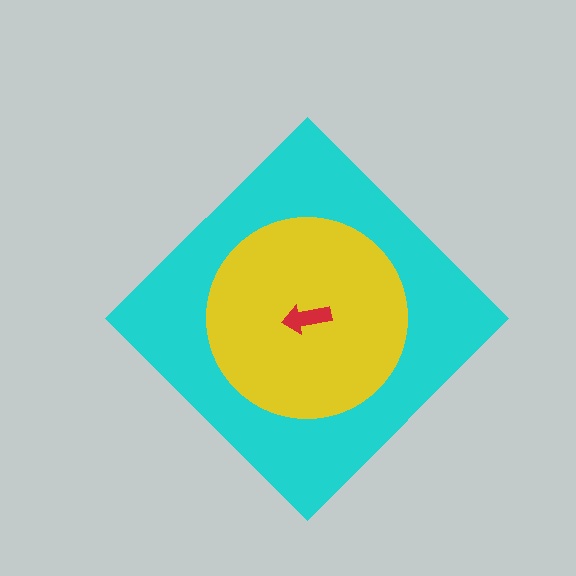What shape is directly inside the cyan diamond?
The yellow circle.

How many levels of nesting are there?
3.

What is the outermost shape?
The cyan diamond.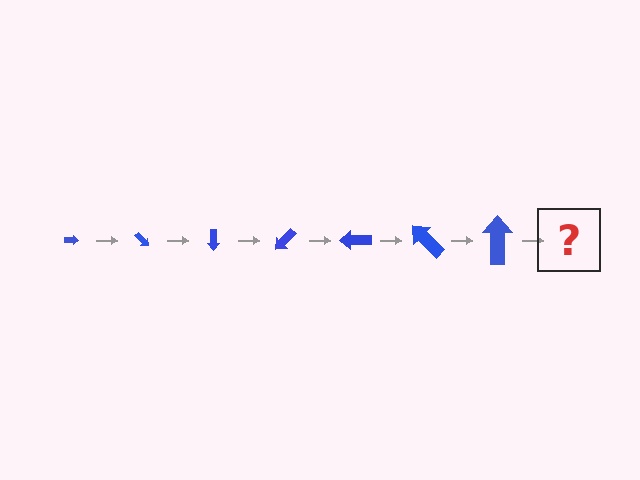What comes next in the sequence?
The next element should be an arrow, larger than the previous one and rotated 315 degrees from the start.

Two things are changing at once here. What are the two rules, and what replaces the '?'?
The two rules are that the arrow grows larger each step and it rotates 45 degrees each step. The '?' should be an arrow, larger than the previous one and rotated 315 degrees from the start.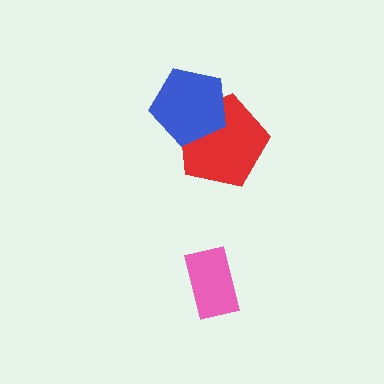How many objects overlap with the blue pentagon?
1 object overlaps with the blue pentagon.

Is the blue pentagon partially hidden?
No, no other shape covers it.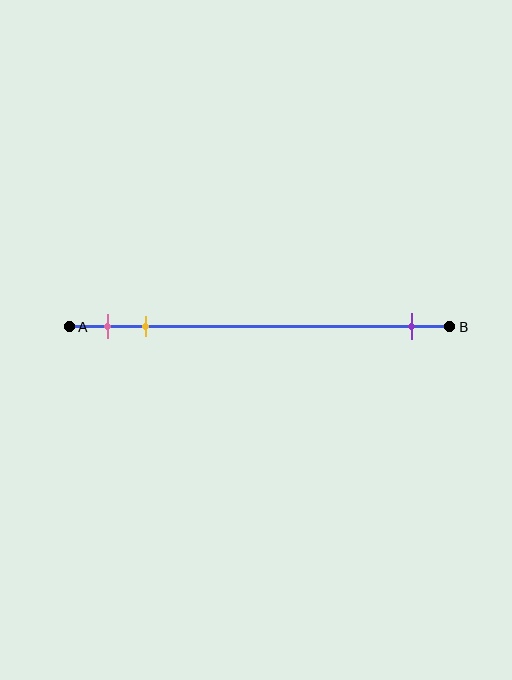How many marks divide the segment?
There are 3 marks dividing the segment.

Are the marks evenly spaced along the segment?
No, the marks are not evenly spaced.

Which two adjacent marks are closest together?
The pink and yellow marks are the closest adjacent pair.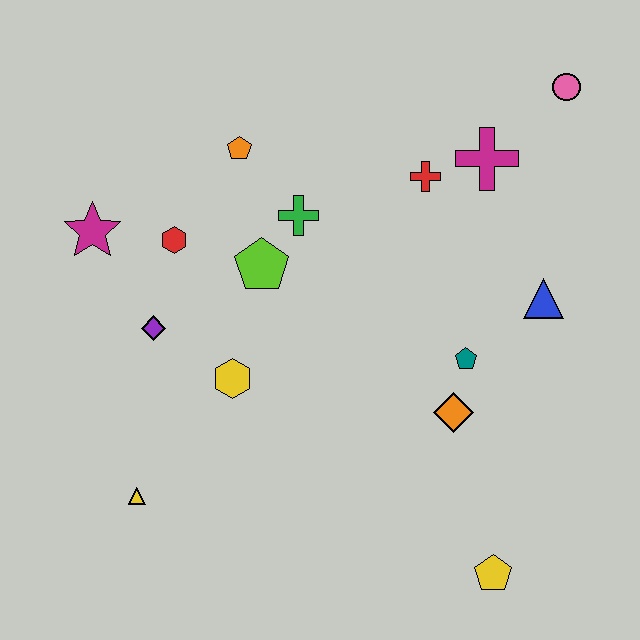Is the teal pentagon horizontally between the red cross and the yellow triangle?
No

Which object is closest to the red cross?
The magenta cross is closest to the red cross.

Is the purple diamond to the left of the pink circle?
Yes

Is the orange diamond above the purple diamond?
No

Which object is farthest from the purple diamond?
The pink circle is farthest from the purple diamond.